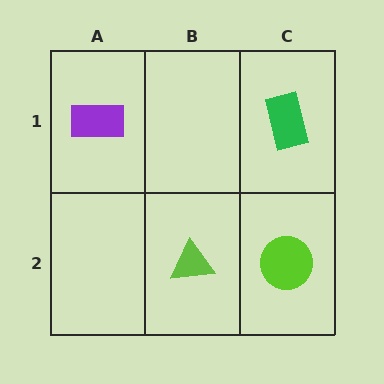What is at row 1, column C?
A green rectangle.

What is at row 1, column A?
A purple rectangle.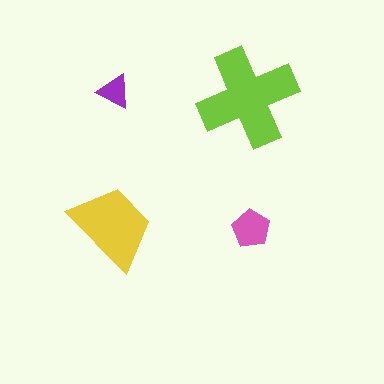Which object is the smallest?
The purple triangle.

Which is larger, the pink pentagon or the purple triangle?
The pink pentagon.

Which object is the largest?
The lime cross.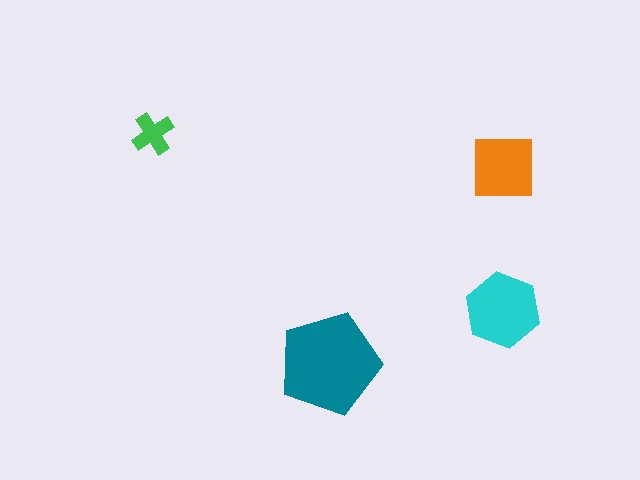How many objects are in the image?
There are 4 objects in the image.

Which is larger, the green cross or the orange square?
The orange square.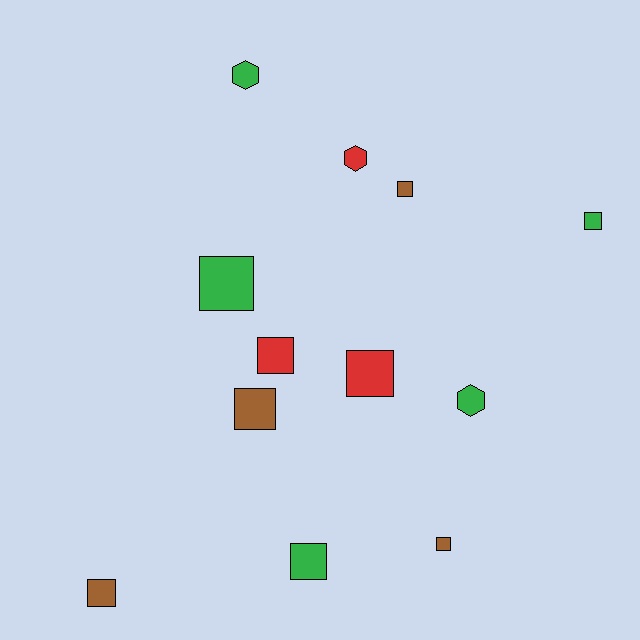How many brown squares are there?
There are 4 brown squares.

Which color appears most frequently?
Green, with 5 objects.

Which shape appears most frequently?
Square, with 9 objects.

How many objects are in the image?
There are 12 objects.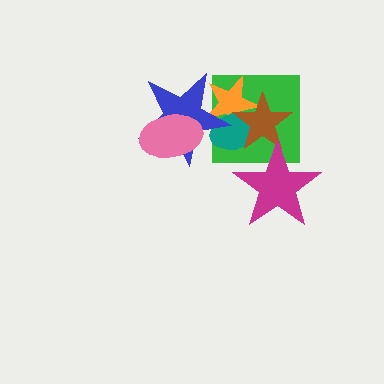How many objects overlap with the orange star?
4 objects overlap with the orange star.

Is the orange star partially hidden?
Yes, it is partially covered by another shape.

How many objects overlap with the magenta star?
2 objects overlap with the magenta star.